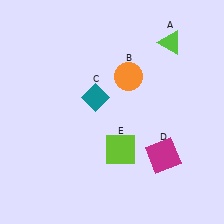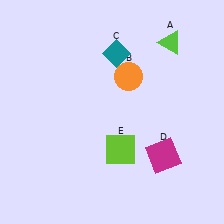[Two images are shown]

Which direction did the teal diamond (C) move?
The teal diamond (C) moved up.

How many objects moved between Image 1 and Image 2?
1 object moved between the two images.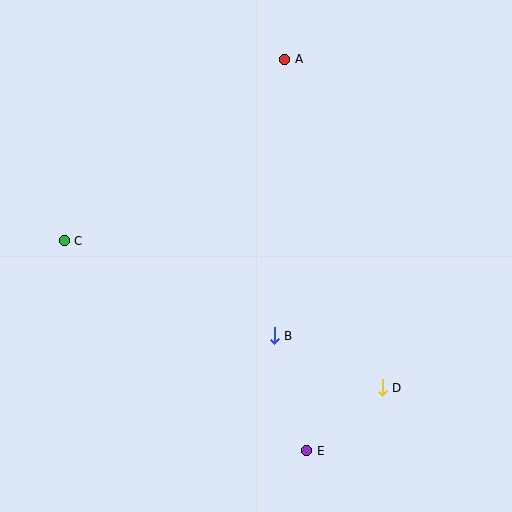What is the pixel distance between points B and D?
The distance between B and D is 120 pixels.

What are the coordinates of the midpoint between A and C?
The midpoint between A and C is at (175, 150).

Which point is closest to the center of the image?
Point B at (274, 336) is closest to the center.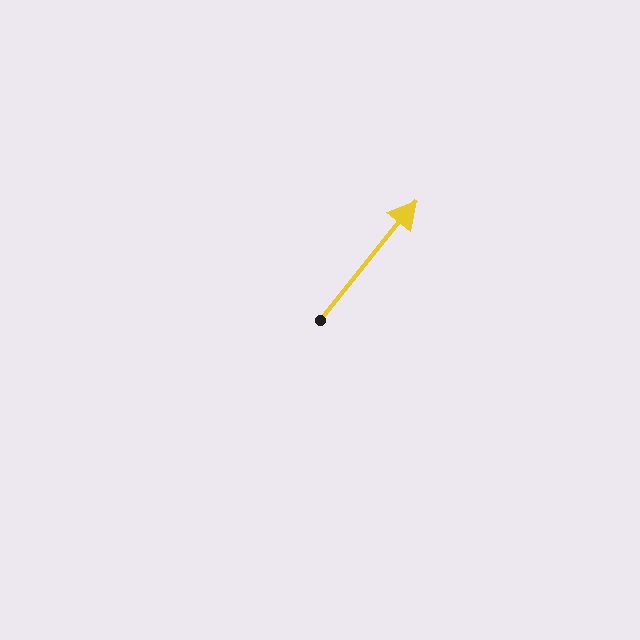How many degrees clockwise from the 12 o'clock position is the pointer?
Approximately 39 degrees.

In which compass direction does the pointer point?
Northeast.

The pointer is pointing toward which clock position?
Roughly 1 o'clock.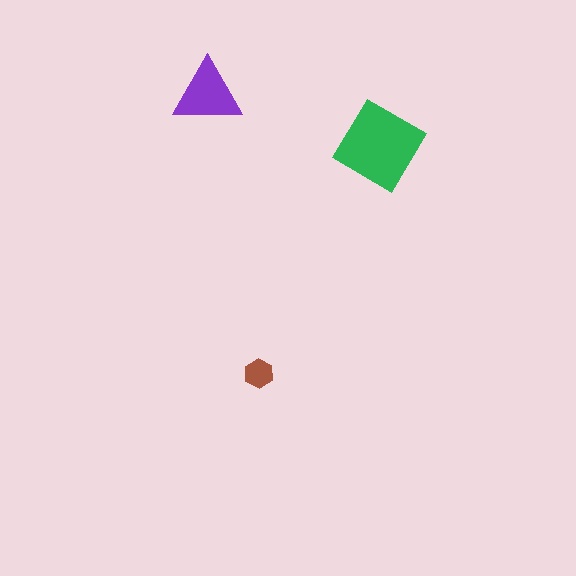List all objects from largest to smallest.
The green diamond, the purple triangle, the brown hexagon.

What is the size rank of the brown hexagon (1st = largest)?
3rd.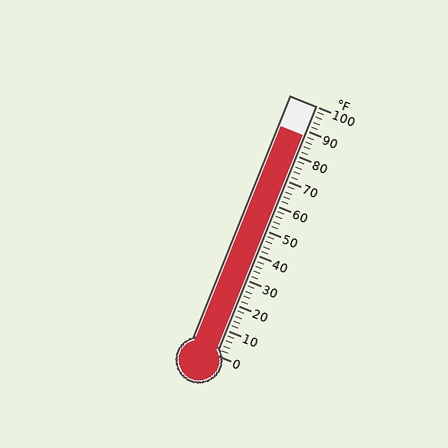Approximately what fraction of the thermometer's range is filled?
The thermometer is filled to approximately 90% of its range.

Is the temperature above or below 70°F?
The temperature is above 70°F.